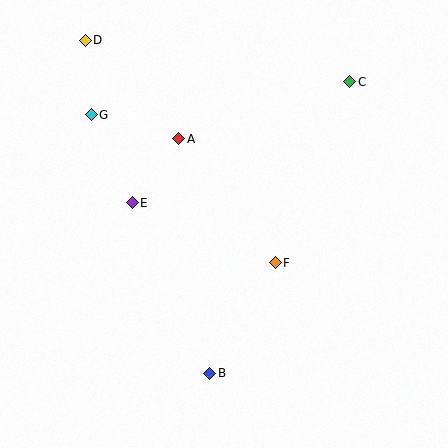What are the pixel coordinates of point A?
Point A is at (179, 139).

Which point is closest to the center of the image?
Point F at (275, 263) is closest to the center.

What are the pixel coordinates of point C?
Point C is at (350, 82).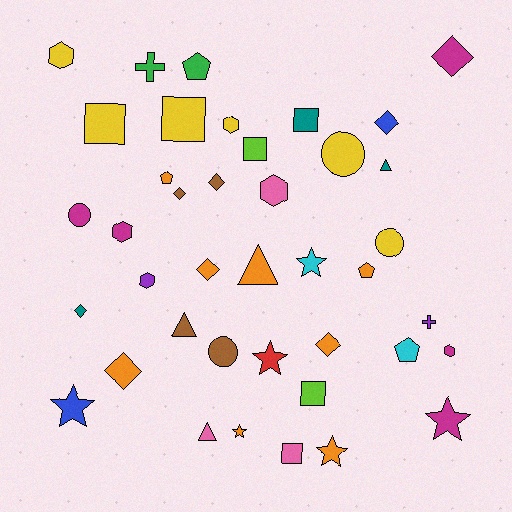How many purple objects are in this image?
There are 2 purple objects.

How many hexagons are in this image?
There are 6 hexagons.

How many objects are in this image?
There are 40 objects.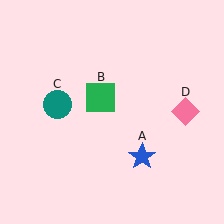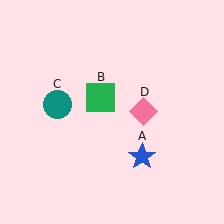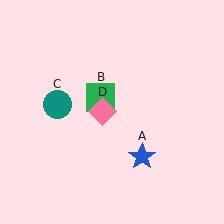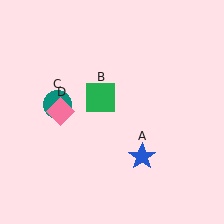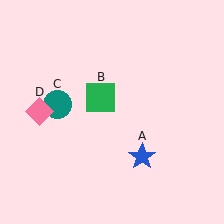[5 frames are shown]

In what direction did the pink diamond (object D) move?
The pink diamond (object D) moved left.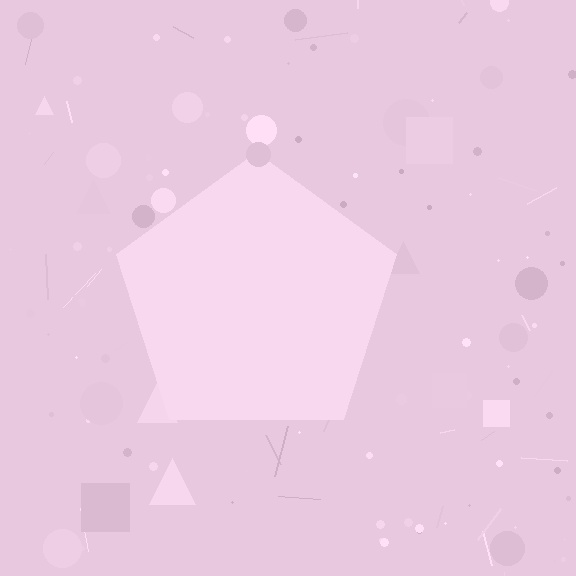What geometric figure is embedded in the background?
A pentagon is embedded in the background.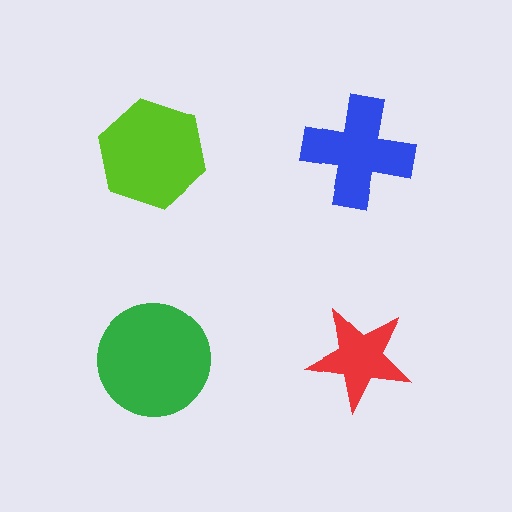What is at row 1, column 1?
A lime hexagon.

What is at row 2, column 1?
A green circle.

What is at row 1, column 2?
A blue cross.